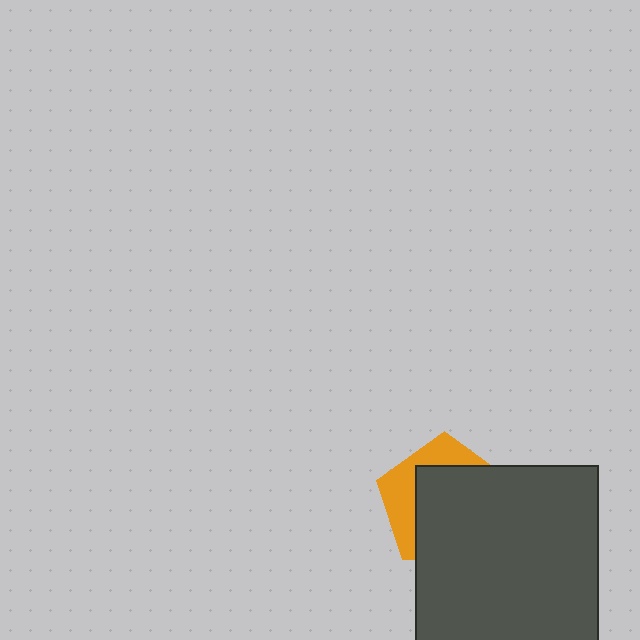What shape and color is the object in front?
The object in front is a dark gray square.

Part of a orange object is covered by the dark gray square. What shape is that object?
It is a pentagon.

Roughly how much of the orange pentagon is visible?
A small part of it is visible (roughly 34%).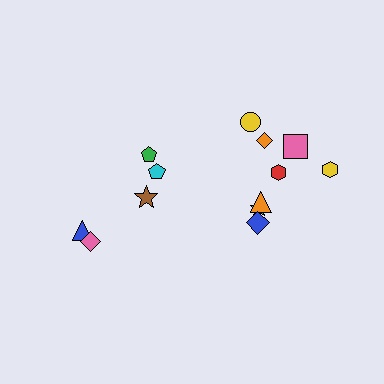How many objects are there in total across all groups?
There are 13 objects.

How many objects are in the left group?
There are 5 objects.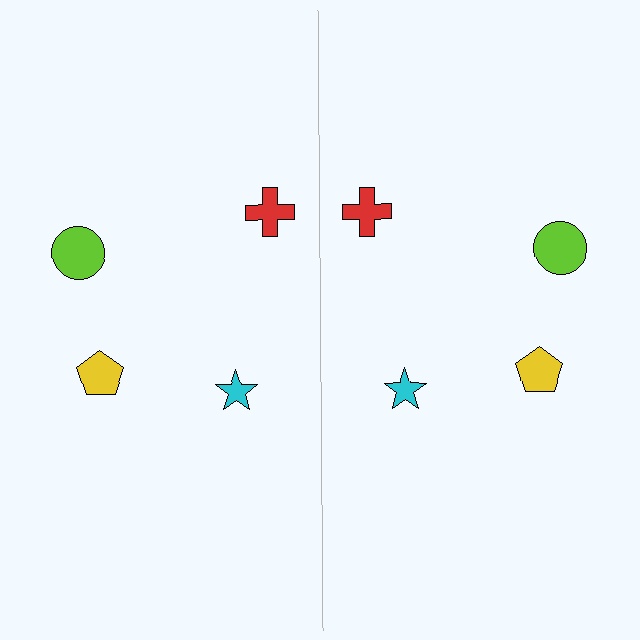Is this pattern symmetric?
Yes, this pattern has bilateral (reflection) symmetry.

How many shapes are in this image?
There are 8 shapes in this image.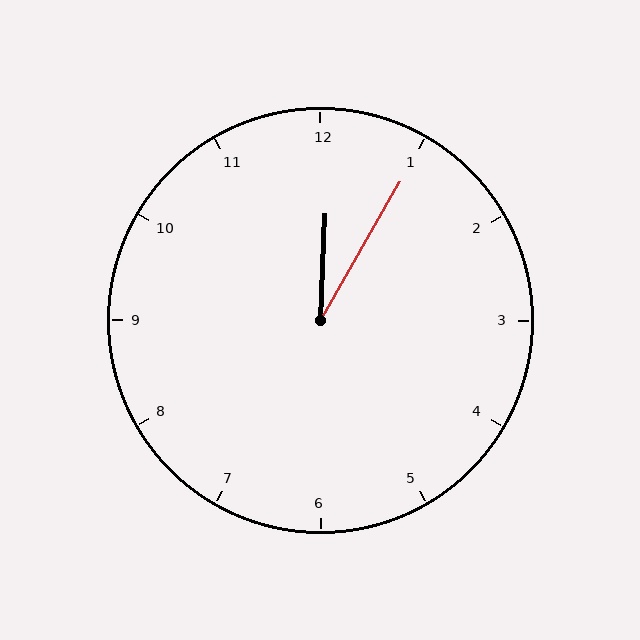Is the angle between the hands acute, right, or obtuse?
It is acute.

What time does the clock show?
12:05.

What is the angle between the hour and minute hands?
Approximately 28 degrees.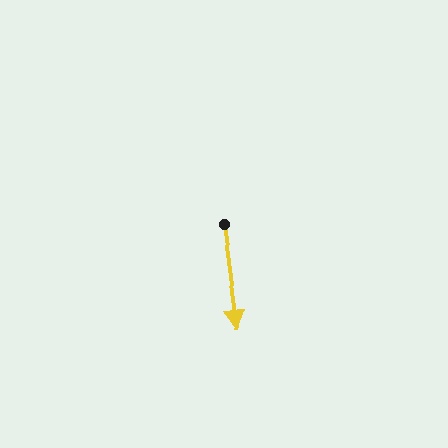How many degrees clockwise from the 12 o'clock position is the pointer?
Approximately 172 degrees.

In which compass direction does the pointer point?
South.